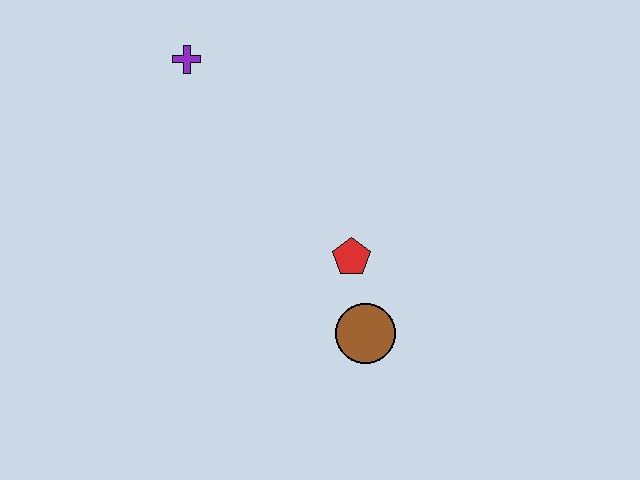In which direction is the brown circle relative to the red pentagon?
The brown circle is below the red pentagon.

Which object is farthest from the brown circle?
The purple cross is farthest from the brown circle.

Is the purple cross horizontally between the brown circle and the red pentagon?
No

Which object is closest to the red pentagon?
The brown circle is closest to the red pentagon.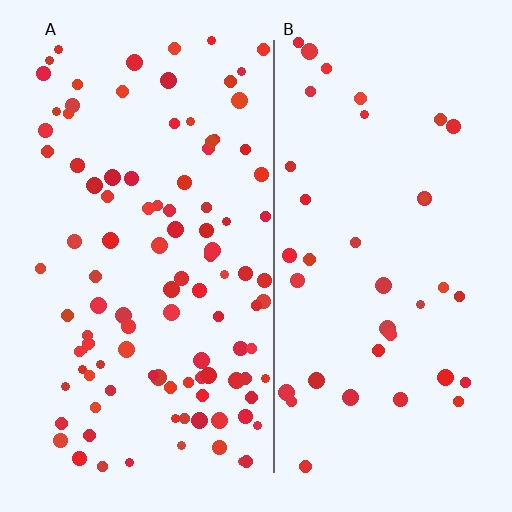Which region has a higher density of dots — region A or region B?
A (the left).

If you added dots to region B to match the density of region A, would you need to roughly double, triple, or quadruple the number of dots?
Approximately triple.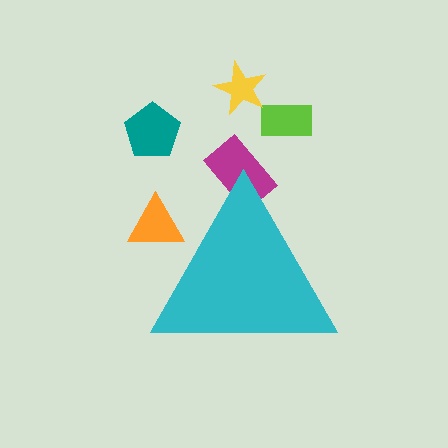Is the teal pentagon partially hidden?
No, the teal pentagon is fully visible.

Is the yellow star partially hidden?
No, the yellow star is fully visible.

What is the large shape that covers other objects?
A cyan triangle.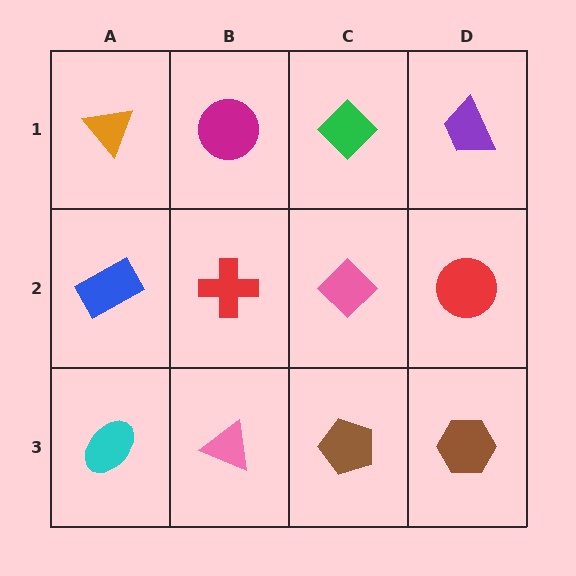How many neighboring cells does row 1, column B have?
3.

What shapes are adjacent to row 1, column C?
A pink diamond (row 2, column C), a magenta circle (row 1, column B), a purple trapezoid (row 1, column D).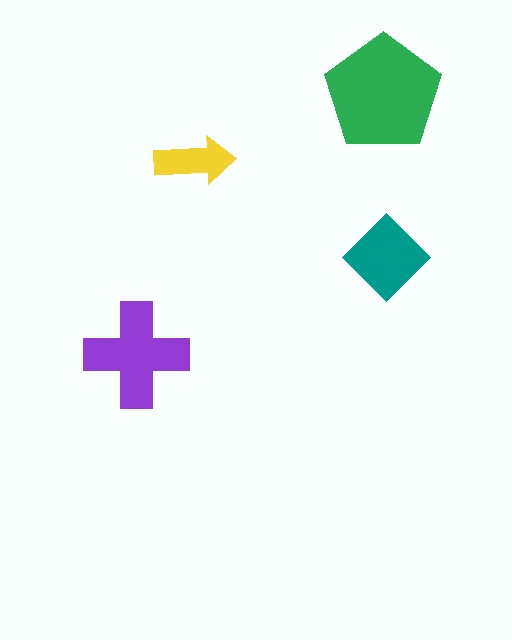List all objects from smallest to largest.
The yellow arrow, the teal diamond, the purple cross, the green pentagon.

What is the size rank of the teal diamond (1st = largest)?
3rd.